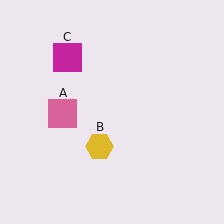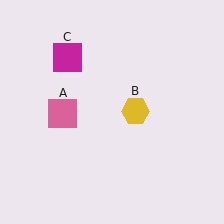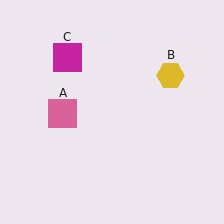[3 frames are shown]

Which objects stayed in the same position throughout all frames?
Pink square (object A) and magenta square (object C) remained stationary.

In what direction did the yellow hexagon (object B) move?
The yellow hexagon (object B) moved up and to the right.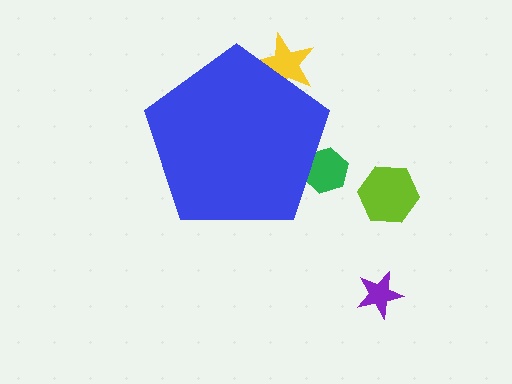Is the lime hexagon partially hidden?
No, the lime hexagon is fully visible.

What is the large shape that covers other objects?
A blue pentagon.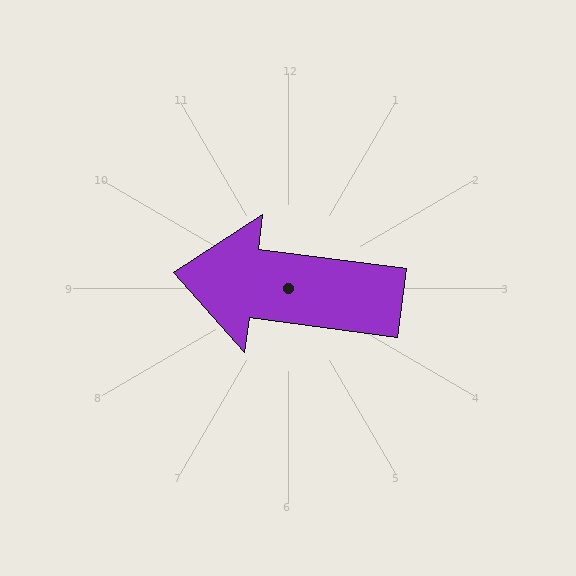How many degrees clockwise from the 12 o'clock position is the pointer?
Approximately 278 degrees.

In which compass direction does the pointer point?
West.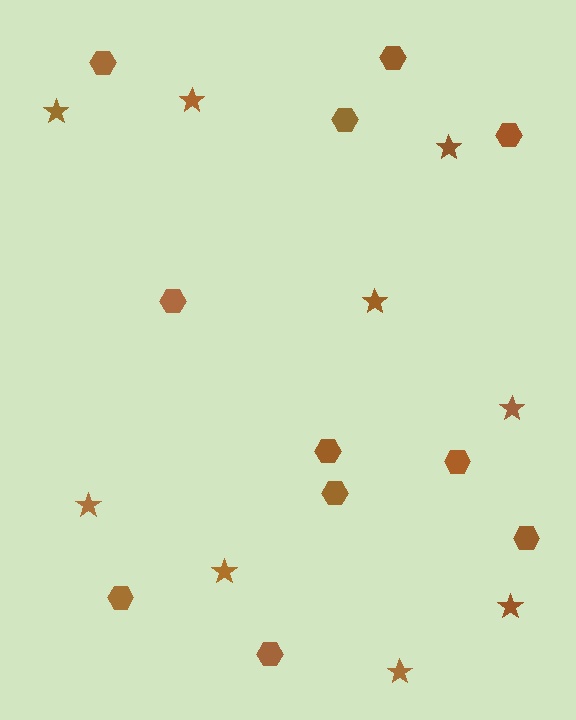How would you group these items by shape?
There are 2 groups: one group of stars (9) and one group of hexagons (11).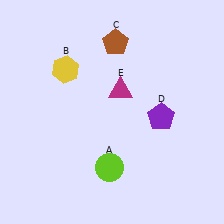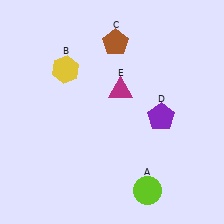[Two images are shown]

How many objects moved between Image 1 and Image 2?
1 object moved between the two images.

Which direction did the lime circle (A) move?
The lime circle (A) moved right.